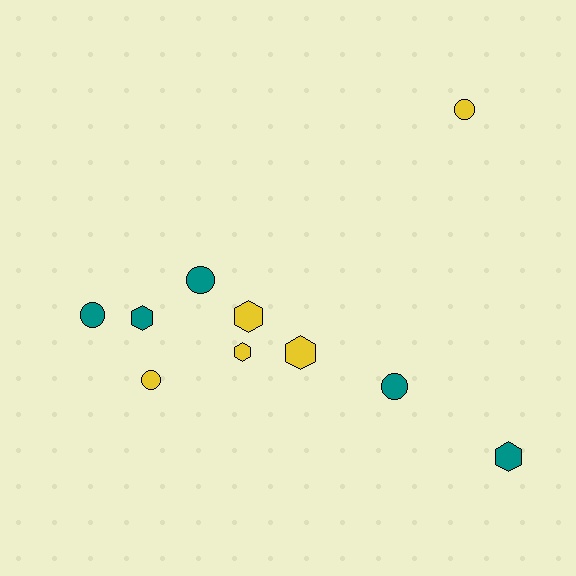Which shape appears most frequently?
Circle, with 5 objects.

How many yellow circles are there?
There are 2 yellow circles.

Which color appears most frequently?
Teal, with 5 objects.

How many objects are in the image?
There are 10 objects.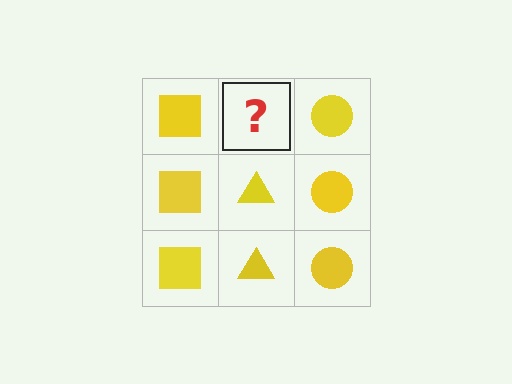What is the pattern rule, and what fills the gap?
The rule is that each column has a consistent shape. The gap should be filled with a yellow triangle.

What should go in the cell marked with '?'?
The missing cell should contain a yellow triangle.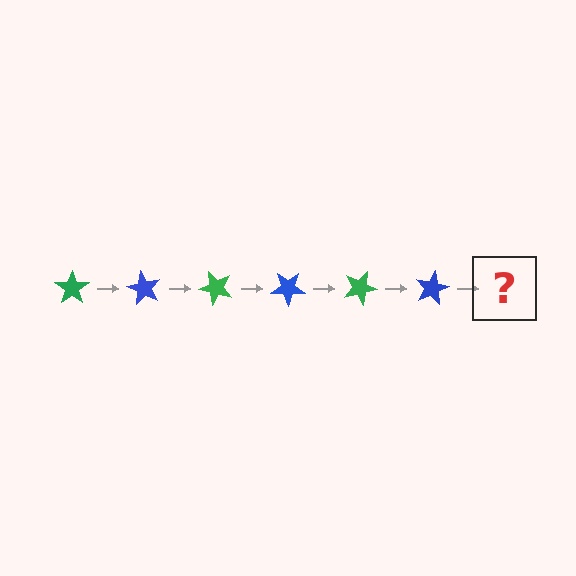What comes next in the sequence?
The next element should be a green star, rotated 360 degrees from the start.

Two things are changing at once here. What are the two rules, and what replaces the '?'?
The two rules are that it rotates 60 degrees each step and the color cycles through green and blue. The '?' should be a green star, rotated 360 degrees from the start.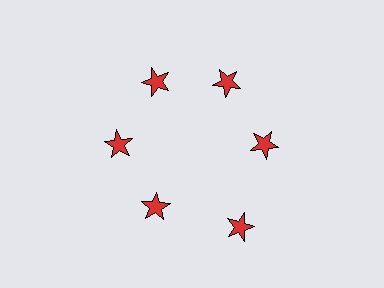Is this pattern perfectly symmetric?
No. The 6 red stars are arranged in a ring, but one element near the 5 o'clock position is pushed outward from the center, breaking the 6-fold rotational symmetry.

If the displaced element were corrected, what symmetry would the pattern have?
It would have 6-fold rotational symmetry — the pattern would map onto itself every 60 degrees.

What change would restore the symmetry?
The symmetry would be restored by moving it inward, back onto the ring so that all 6 stars sit at equal angles and equal distance from the center.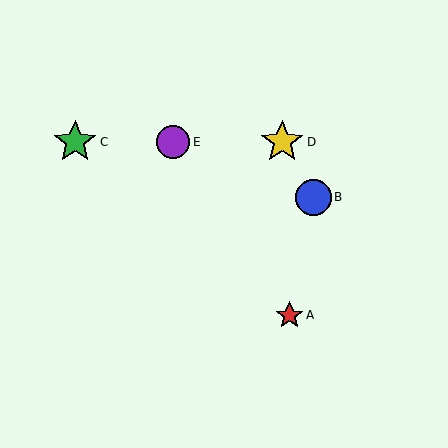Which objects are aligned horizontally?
Objects C, D, E are aligned horizontally.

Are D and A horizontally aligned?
No, D is at y≈142 and A is at y≈315.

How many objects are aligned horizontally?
3 objects (C, D, E) are aligned horizontally.